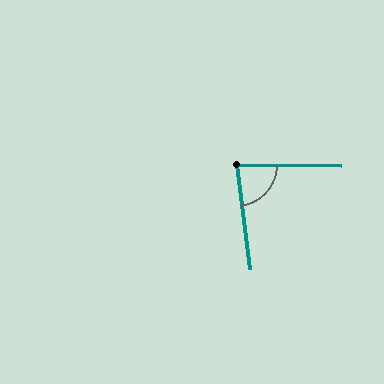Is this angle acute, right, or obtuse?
It is acute.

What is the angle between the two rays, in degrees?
Approximately 82 degrees.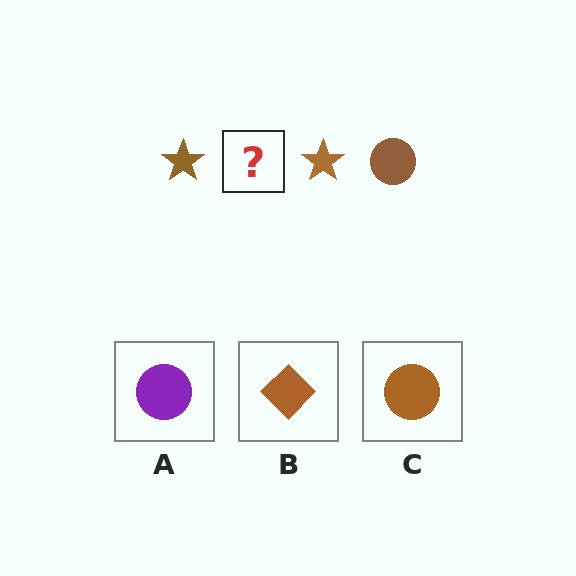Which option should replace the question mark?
Option C.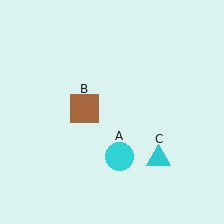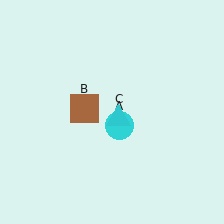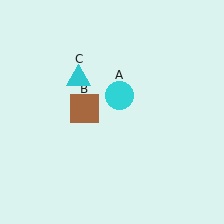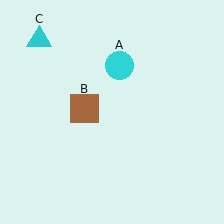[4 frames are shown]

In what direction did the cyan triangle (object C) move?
The cyan triangle (object C) moved up and to the left.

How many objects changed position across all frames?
2 objects changed position: cyan circle (object A), cyan triangle (object C).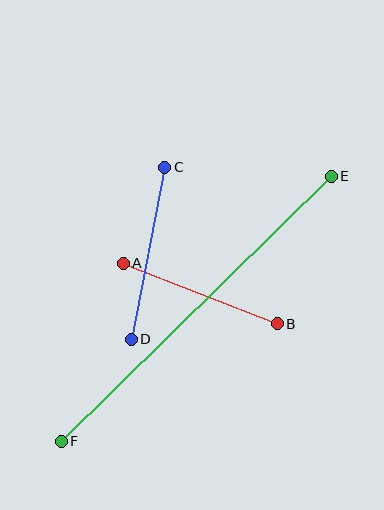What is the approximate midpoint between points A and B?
The midpoint is at approximately (200, 293) pixels.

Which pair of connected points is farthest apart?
Points E and F are farthest apart.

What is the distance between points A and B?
The distance is approximately 165 pixels.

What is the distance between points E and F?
The distance is approximately 378 pixels.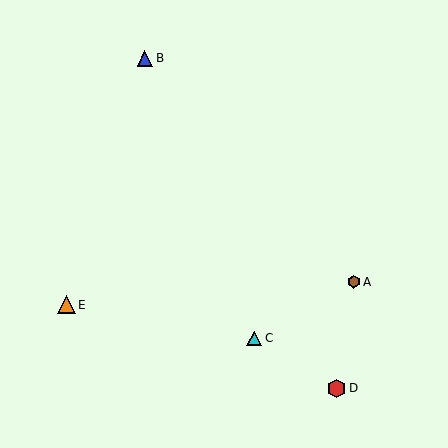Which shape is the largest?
The red hexagon (labeled D) is the largest.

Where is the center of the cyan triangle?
The center of the cyan triangle is at (254, 338).